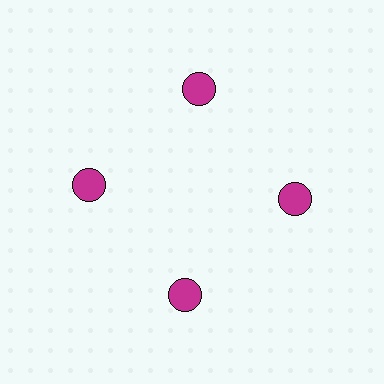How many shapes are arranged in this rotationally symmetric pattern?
There are 4 shapes, arranged in 4 groups of 1.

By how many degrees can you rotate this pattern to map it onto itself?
The pattern maps onto itself every 90 degrees of rotation.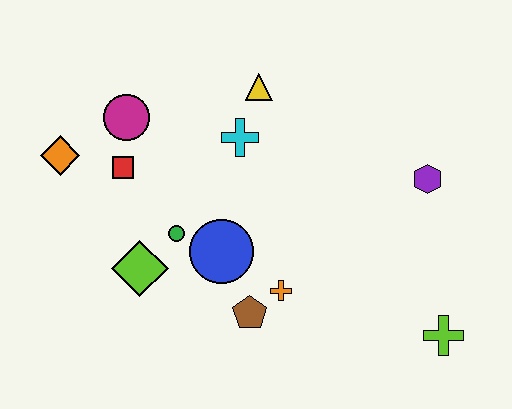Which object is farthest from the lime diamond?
The lime cross is farthest from the lime diamond.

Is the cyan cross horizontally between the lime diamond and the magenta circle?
No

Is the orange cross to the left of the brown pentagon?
No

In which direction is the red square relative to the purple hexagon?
The red square is to the left of the purple hexagon.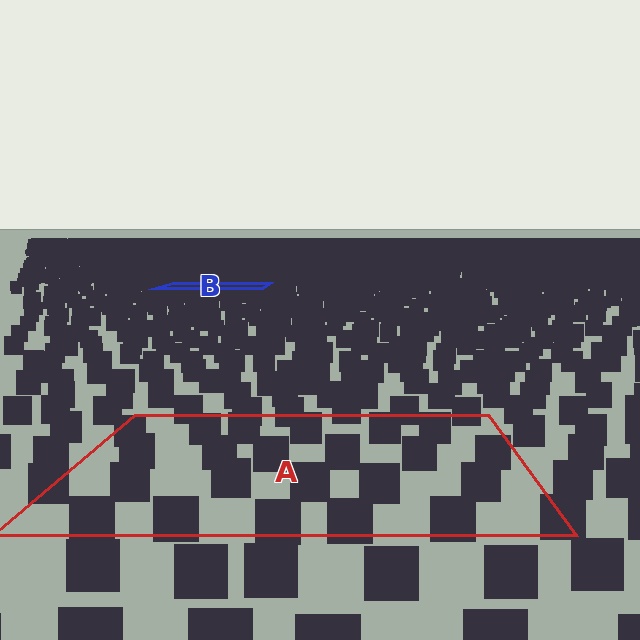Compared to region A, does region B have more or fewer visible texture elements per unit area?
Region B has more texture elements per unit area — they are packed more densely because it is farther away.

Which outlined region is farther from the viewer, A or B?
Region B is farther from the viewer — the texture elements inside it appear smaller and more densely packed.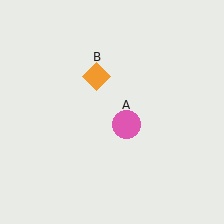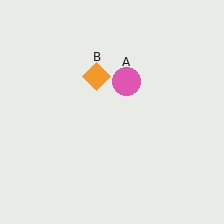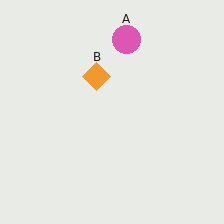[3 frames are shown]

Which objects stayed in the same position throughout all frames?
Orange diamond (object B) remained stationary.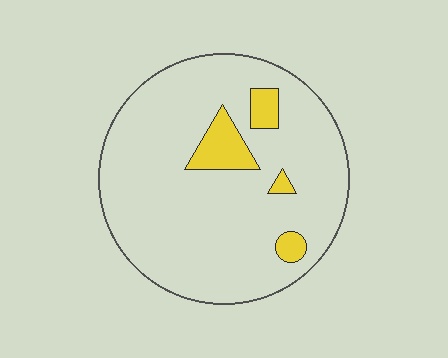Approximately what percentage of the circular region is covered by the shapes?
Approximately 10%.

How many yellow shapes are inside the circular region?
4.